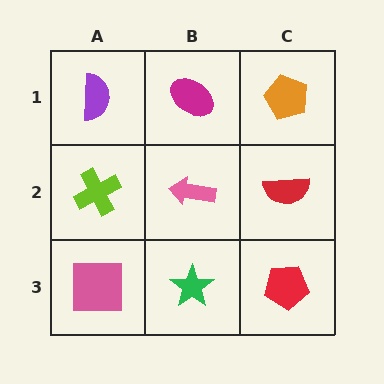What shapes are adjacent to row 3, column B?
A pink arrow (row 2, column B), a pink square (row 3, column A), a red pentagon (row 3, column C).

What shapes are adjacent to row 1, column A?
A lime cross (row 2, column A), a magenta ellipse (row 1, column B).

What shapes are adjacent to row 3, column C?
A red semicircle (row 2, column C), a green star (row 3, column B).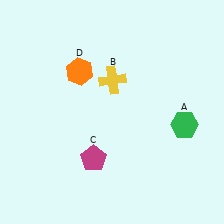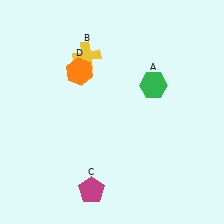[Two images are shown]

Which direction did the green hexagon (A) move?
The green hexagon (A) moved up.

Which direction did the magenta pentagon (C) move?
The magenta pentagon (C) moved down.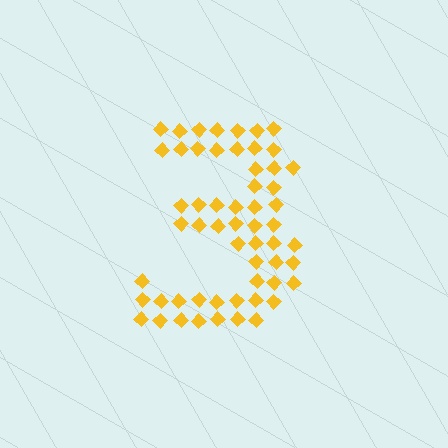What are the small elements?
The small elements are diamonds.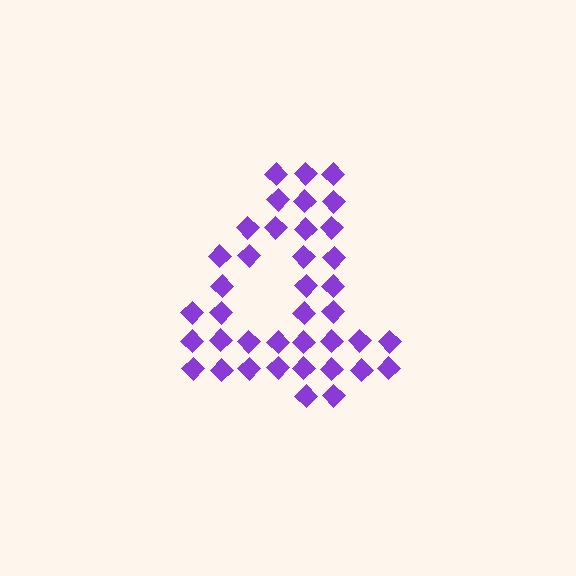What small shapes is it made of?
It is made of small diamonds.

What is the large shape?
The large shape is the digit 4.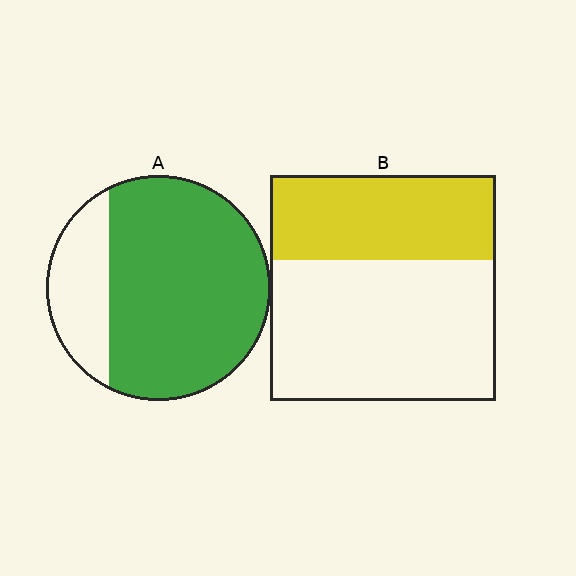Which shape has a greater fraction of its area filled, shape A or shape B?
Shape A.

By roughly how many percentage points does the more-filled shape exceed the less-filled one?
By roughly 40 percentage points (A over B).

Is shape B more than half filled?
No.